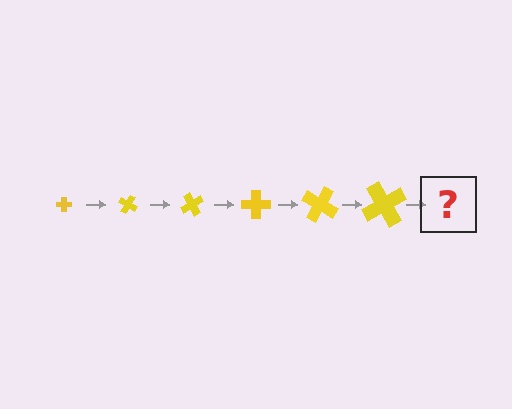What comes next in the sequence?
The next element should be a cross, larger than the previous one and rotated 180 degrees from the start.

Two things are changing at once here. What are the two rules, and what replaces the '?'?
The two rules are that the cross grows larger each step and it rotates 30 degrees each step. The '?' should be a cross, larger than the previous one and rotated 180 degrees from the start.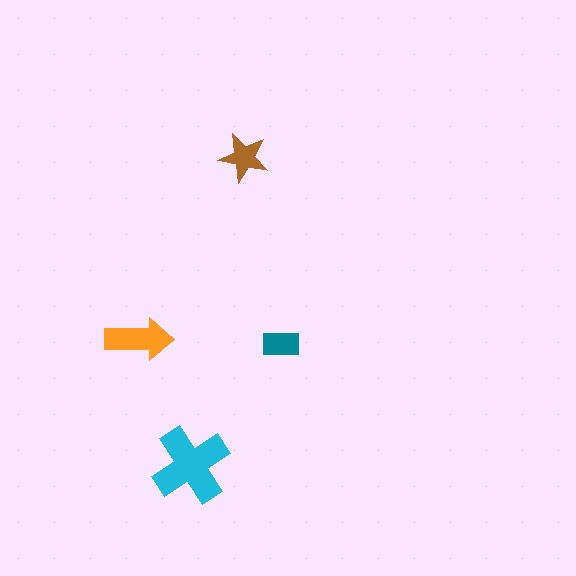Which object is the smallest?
The teal rectangle.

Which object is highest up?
The brown star is topmost.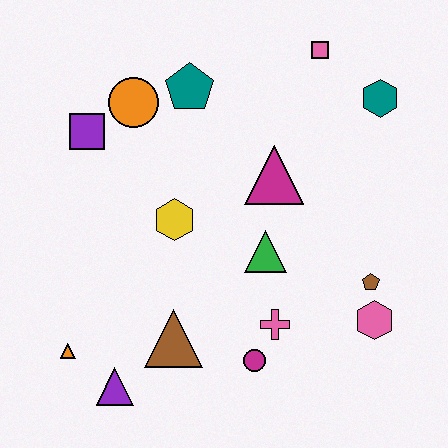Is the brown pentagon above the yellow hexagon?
No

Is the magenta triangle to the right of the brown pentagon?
No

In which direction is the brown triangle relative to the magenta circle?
The brown triangle is to the left of the magenta circle.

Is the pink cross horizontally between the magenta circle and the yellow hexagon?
No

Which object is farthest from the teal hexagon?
The orange triangle is farthest from the teal hexagon.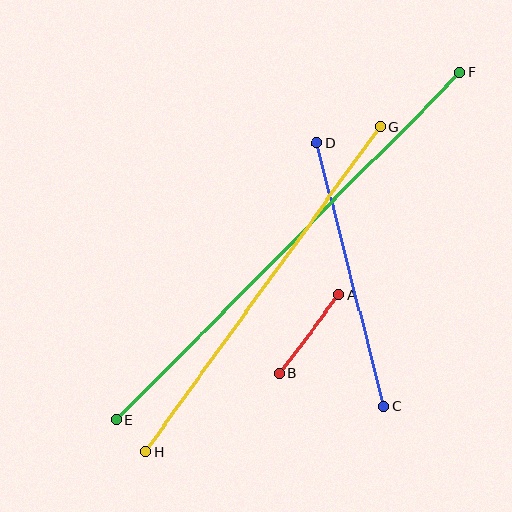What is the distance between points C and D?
The distance is approximately 271 pixels.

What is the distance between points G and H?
The distance is approximately 401 pixels.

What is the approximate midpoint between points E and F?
The midpoint is at approximately (288, 246) pixels.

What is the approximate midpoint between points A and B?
The midpoint is at approximately (309, 334) pixels.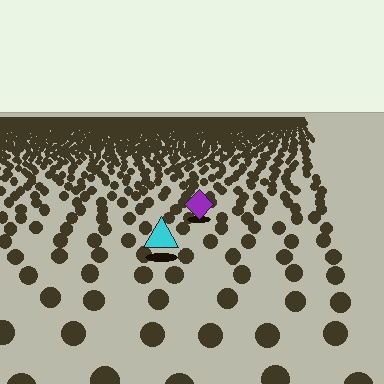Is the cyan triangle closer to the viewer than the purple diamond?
Yes. The cyan triangle is closer — you can tell from the texture gradient: the ground texture is coarser near it.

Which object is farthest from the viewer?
The purple diamond is farthest from the viewer. It appears smaller and the ground texture around it is denser.